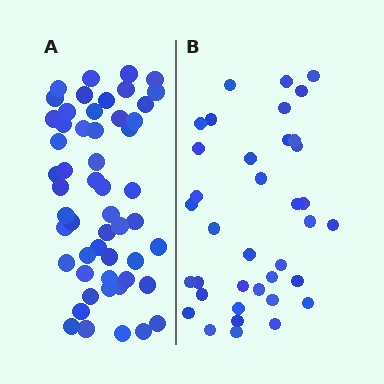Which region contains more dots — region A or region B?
Region A (the left region) has more dots.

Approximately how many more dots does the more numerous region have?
Region A has approximately 15 more dots than region B.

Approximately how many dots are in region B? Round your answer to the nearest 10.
About 40 dots. (The exact count is 37, which rounds to 40.)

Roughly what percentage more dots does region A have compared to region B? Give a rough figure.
About 45% more.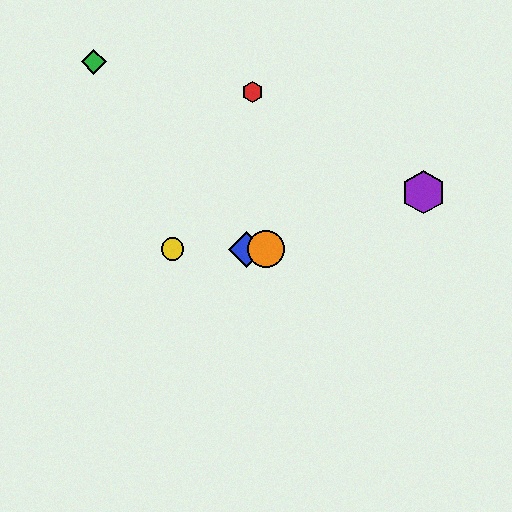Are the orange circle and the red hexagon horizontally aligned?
No, the orange circle is at y≈249 and the red hexagon is at y≈92.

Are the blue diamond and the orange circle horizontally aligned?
Yes, both are at y≈249.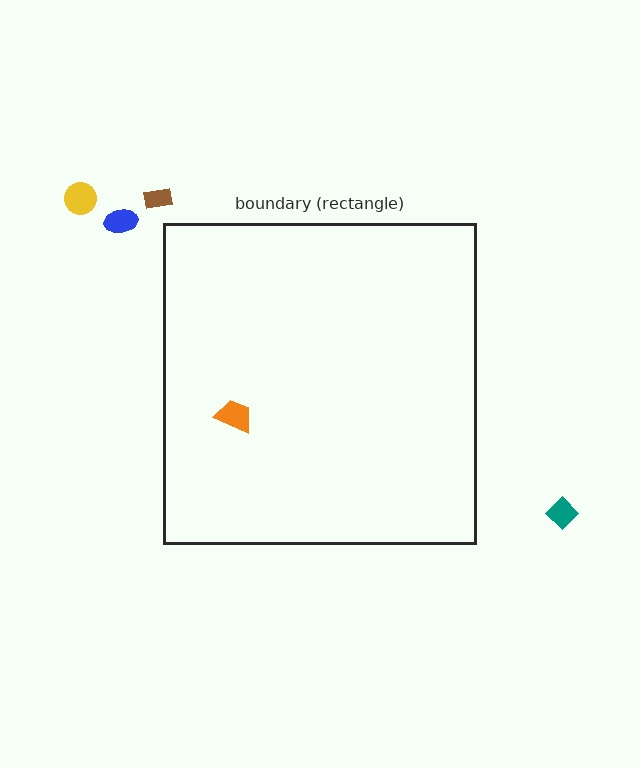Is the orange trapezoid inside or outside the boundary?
Inside.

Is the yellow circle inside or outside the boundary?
Outside.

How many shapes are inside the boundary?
1 inside, 4 outside.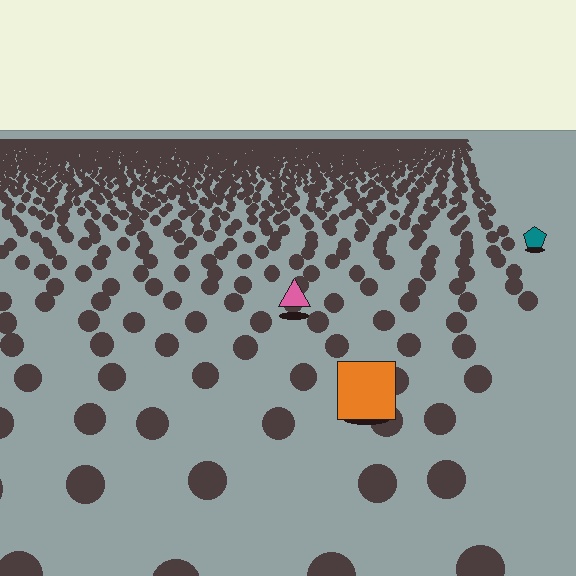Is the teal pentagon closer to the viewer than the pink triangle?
No. The pink triangle is closer — you can tell from the texture gradient: the ground texture is coarser near it.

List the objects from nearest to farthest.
From nearest to farthest: the orange square, the pink triangle, the teal pentagon.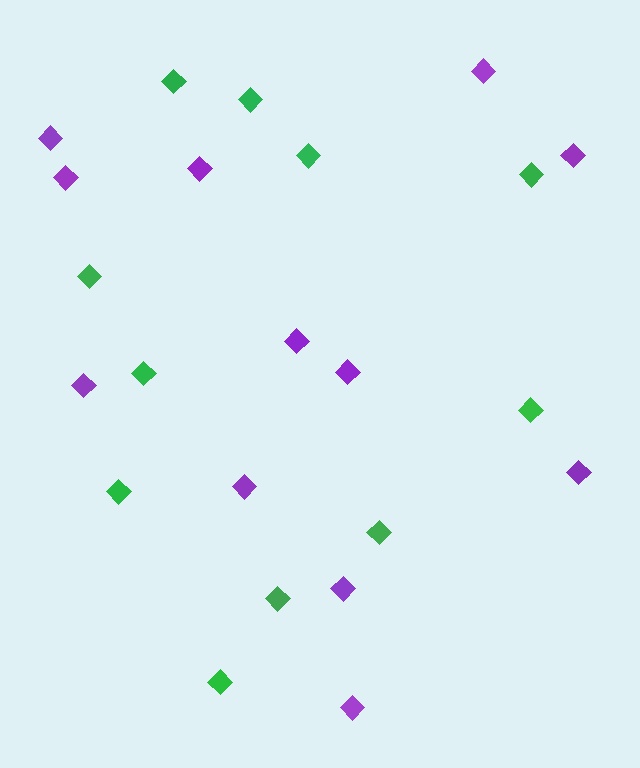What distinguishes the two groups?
There are 2 groups: one group of purple diamonds (12) and one group of green diamonds (11).